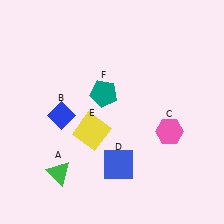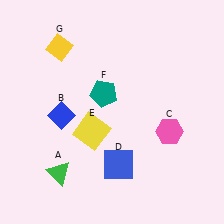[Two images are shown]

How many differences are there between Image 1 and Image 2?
There is 1 difference between the two images.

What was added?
A yellow diamond (G) was added in Image 2.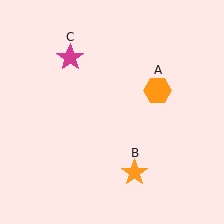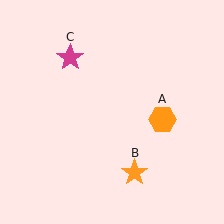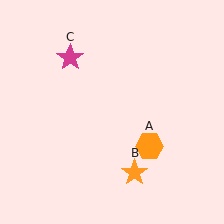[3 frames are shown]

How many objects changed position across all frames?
1 object changed position: orange hexagon (object A).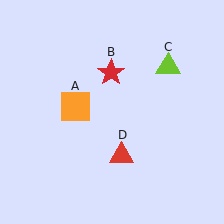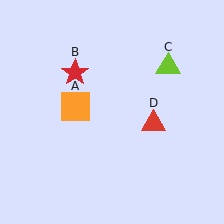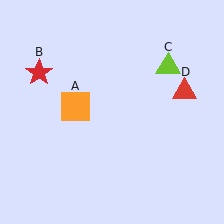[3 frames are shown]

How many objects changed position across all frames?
2 objects changed position: red star (object B), red triangle (object D).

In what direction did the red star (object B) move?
The red star (object B) moved left.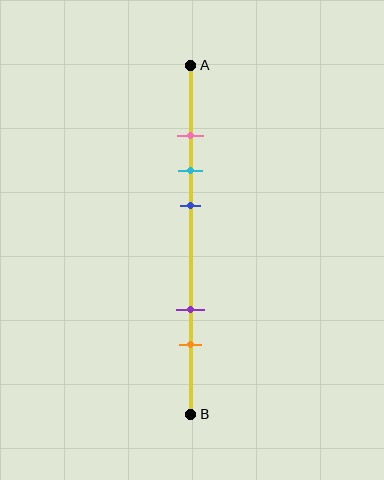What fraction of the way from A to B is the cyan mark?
The cyan mark is approximately 30% (0.3) of the way from A to B.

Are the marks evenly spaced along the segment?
No, the marks are not evenly spaced.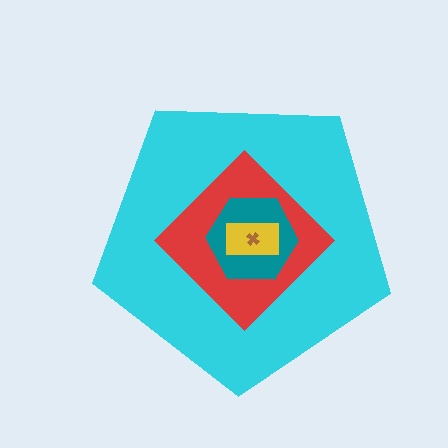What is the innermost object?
The brown cross.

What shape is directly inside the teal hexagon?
The yellow rectangle.